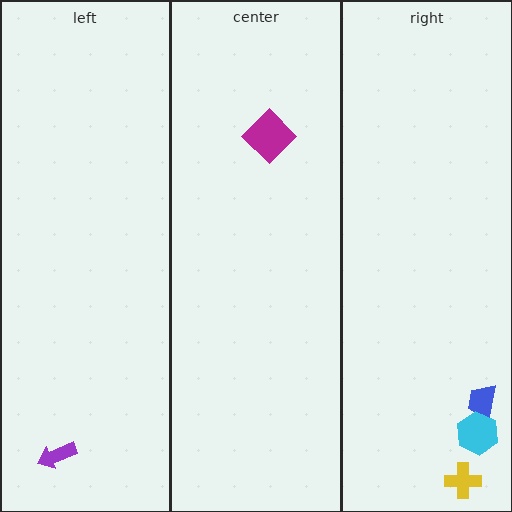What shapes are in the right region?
The blue trapezoid, the yellow cross, the cyan hexagon.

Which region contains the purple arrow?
The left region.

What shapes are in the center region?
The magenta diamond.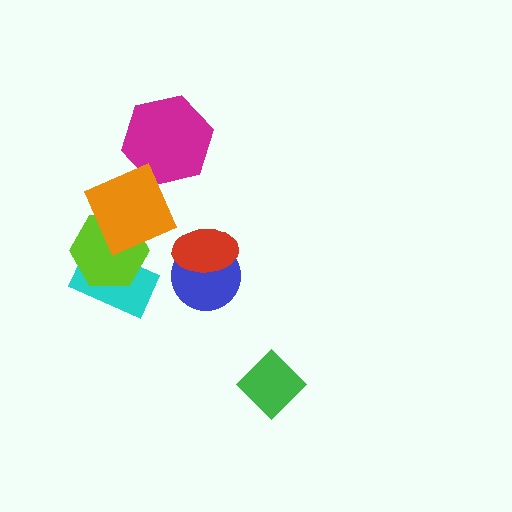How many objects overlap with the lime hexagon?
2 objects overlap with the lime hexagon.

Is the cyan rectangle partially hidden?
Yes, it is partially covered by another shape.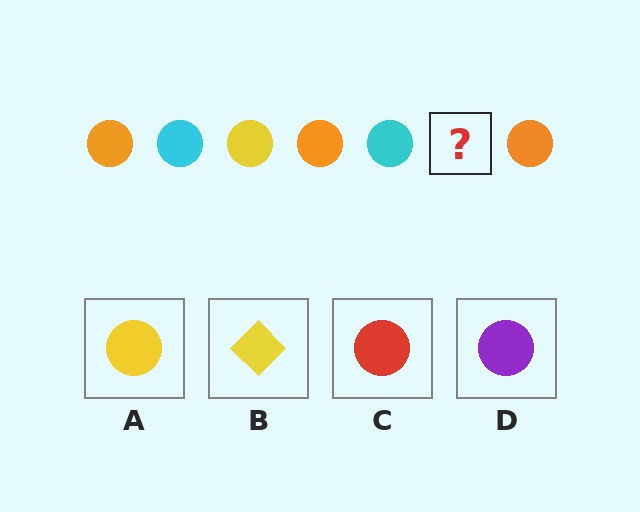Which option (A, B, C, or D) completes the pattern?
A.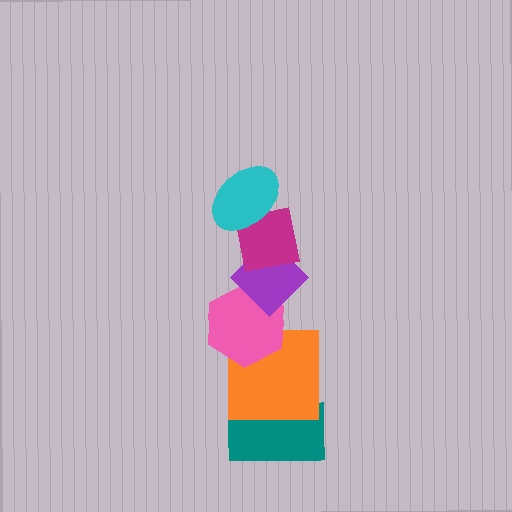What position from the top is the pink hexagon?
The pink hexagon is 4th from the top.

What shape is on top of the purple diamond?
The magenta square is on top of the purple diamond.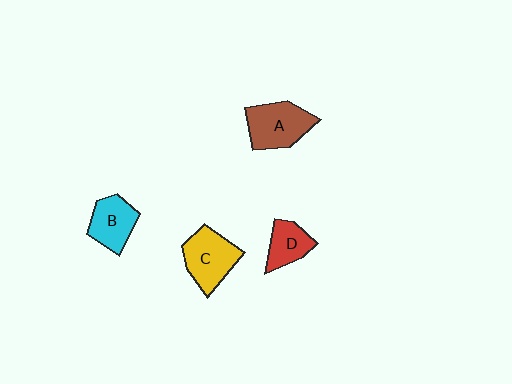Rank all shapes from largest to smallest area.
From largest to smallest: A (brown), C (yellow), B (cyan), D (red).